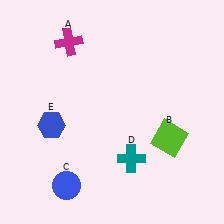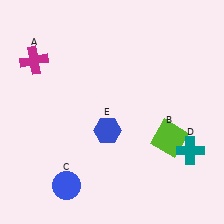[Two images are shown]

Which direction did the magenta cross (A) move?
The magenta cross (A) moved left.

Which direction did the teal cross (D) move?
The teal cross (D) moved right.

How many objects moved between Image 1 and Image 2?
3 objects moved between the two images.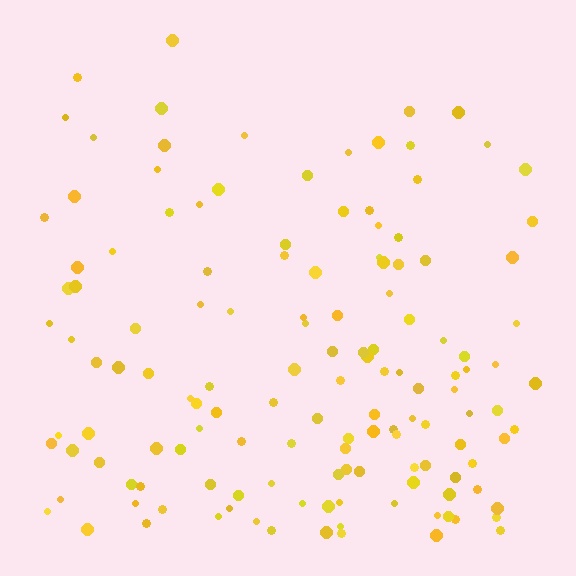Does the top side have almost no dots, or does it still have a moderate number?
Still a moderate number, just noticeably fewer than the bottom.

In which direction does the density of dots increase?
From top to bottom, with the bottom side densest.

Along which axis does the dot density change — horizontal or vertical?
Vertical.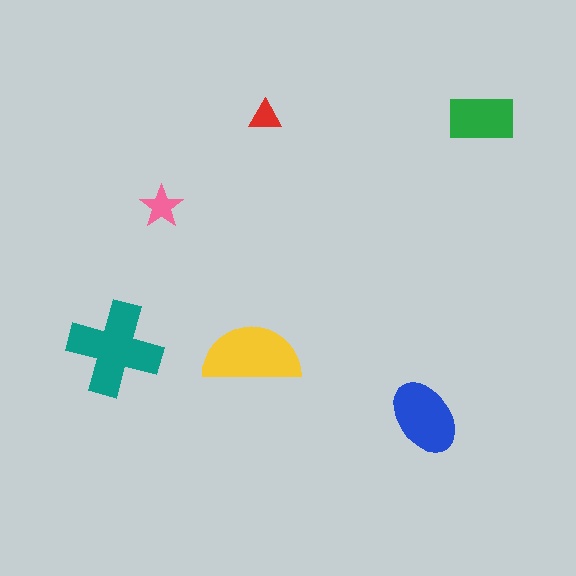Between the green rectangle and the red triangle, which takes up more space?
The green rectangle.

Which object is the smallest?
The red triangle.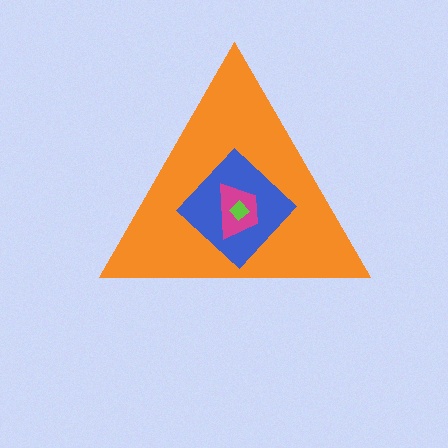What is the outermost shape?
The orange triangle.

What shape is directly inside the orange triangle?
The blue diamond.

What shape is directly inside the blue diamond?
The magenta trapezoid.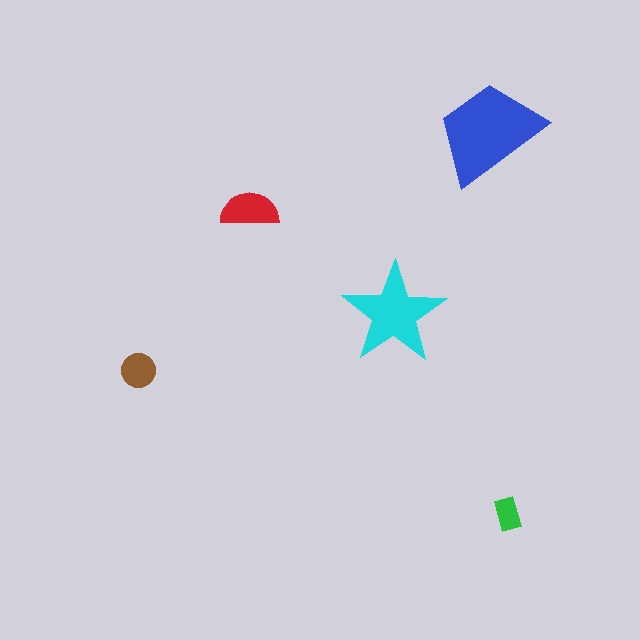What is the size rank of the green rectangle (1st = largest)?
5th.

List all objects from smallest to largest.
The green rectangle, the brown circle, the red semicircle, the cyan star, the blue trapezoid.